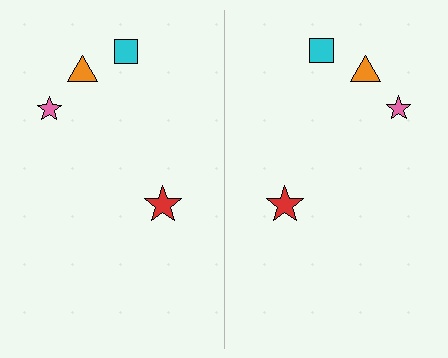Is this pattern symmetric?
Yes, this pattern has bilateral (reflection) symmetry.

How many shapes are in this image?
There are 8 shapes in this image.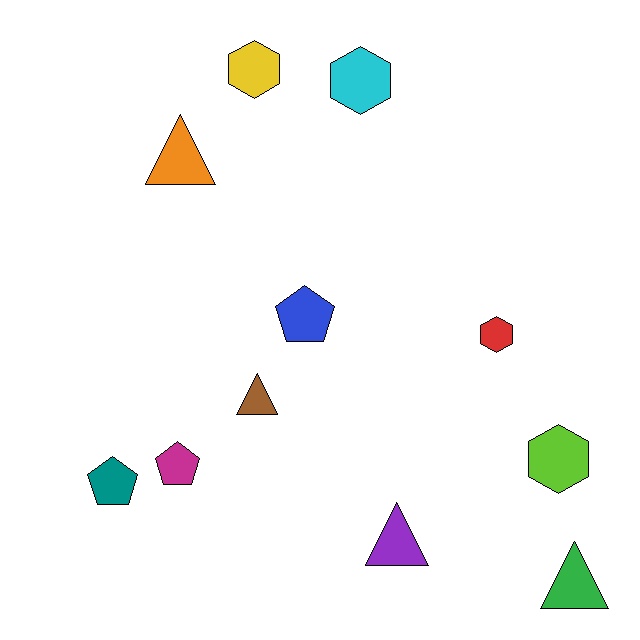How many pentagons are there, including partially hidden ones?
There are 3 pentagons.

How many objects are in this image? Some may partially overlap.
There are 11 objects.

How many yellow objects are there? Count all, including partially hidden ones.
There is 1 yellow object.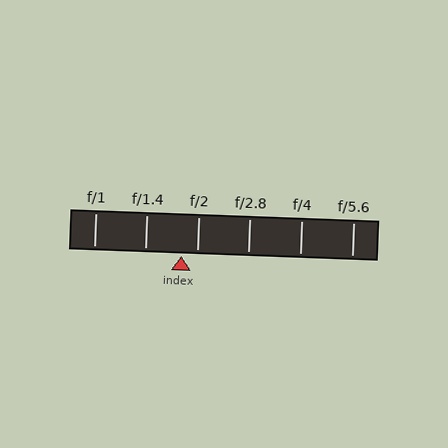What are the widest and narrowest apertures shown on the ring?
The widest aperture shown is f/1 and the narrowest is f/5.6.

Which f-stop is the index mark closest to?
The index mark is closest to f/2.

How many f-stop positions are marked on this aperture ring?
There are 6 f-stop positions marked.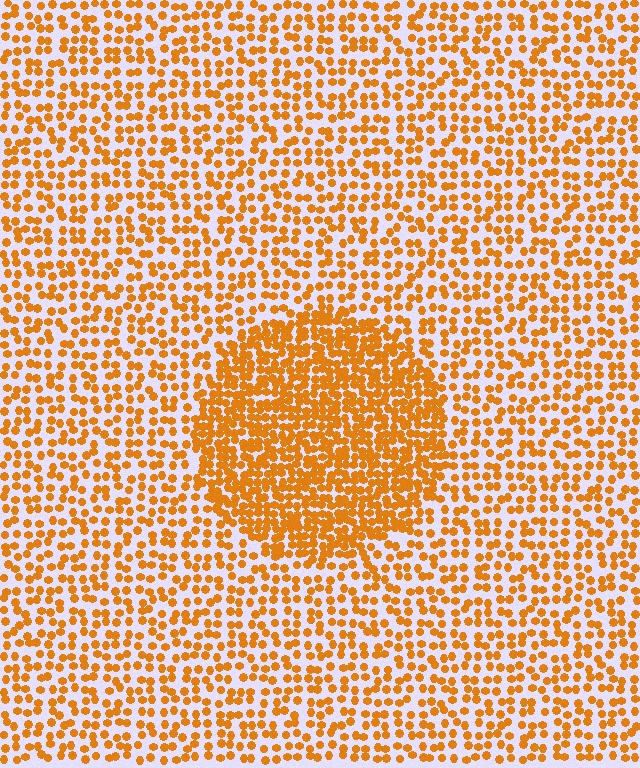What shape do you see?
I see a circle.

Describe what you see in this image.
The image contains small orange elements arranged at two different densities. A circle-shaped region is visible where the elements are more densely packed than the surrounding area.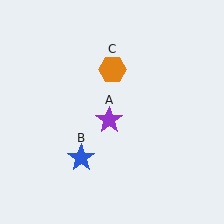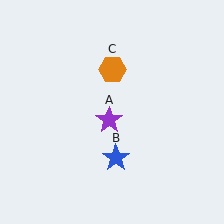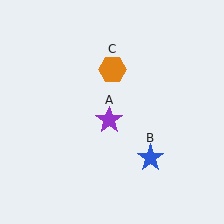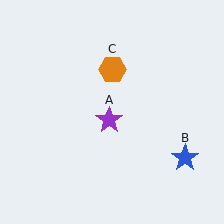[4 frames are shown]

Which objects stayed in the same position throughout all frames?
Purple star (object A) and orange hexagon (object C) remained stationary.